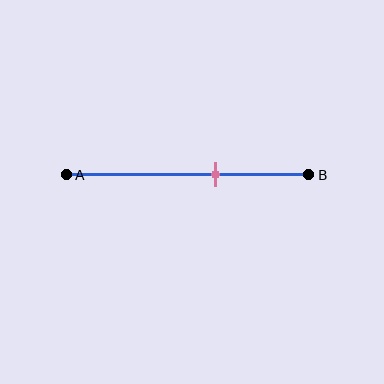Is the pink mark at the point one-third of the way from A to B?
No, the mark is at about 60% from A, not at the 33% one-third point.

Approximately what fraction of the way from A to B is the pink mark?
The pink mark is approximately 60% of the way from A to B.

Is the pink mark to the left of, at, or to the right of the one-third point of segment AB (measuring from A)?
The pink mark is to the right of the one-third point of segment AB.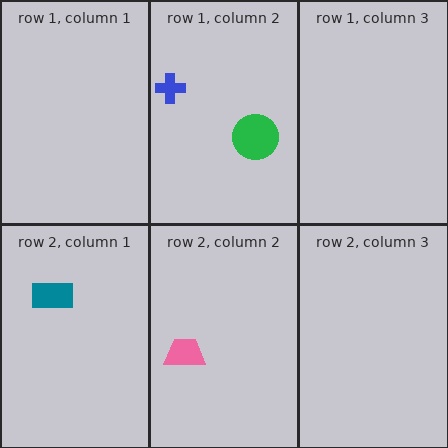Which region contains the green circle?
The row 1, column 2 region.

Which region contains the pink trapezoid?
The row 2, column 2 region.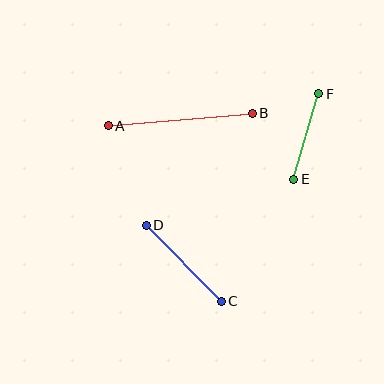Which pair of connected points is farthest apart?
Points A and B are farthest apart.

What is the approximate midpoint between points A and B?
The midpoint is at approximately (180, 120) pixels.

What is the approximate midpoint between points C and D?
The midpoint is at approximately (184, 263) pixels.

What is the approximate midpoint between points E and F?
The midpoint is at approximately (306, 137) pixels.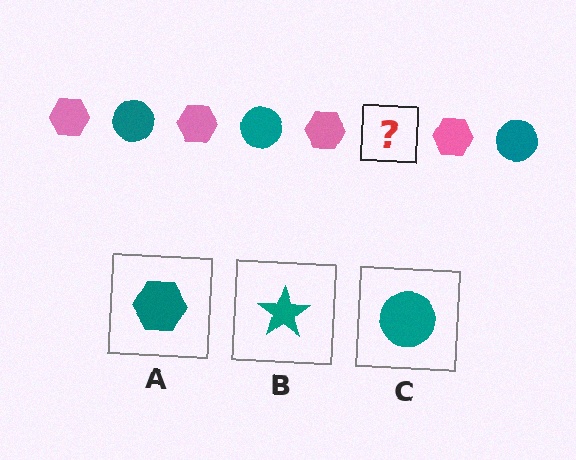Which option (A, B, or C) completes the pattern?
C.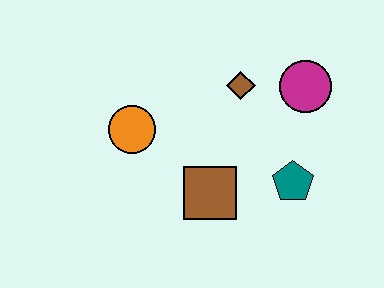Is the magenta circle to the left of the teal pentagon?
No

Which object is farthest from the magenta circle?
The orange circle is farthest from the magenta circle.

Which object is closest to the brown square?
The teal pentagon is closest to the brown square.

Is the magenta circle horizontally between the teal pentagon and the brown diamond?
No